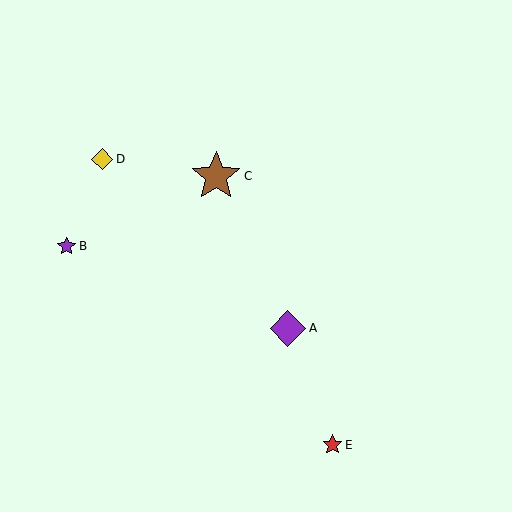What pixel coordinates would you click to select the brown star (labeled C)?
Click at (216, 176) to select the brown star C.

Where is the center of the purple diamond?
The center of the purple diamond is at (288, 328).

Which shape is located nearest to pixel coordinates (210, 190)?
The brown star (labeled C) at (216, 176) is nearest to that location.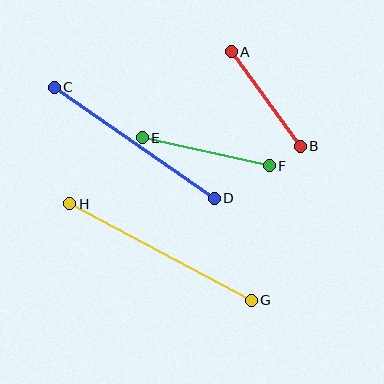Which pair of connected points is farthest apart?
Points G and H are farthest apart.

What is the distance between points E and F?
The distance is approximately 130 pixels.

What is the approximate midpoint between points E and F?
The midpoint is at approximately (206, 152) pixels.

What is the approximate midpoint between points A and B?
The midpoint is at approximately (266, 99) pixels.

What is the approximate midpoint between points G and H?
The midpoint is at approximately (161, 252) pixels.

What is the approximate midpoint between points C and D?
The midpoint is at approximately (134, 143) pixels.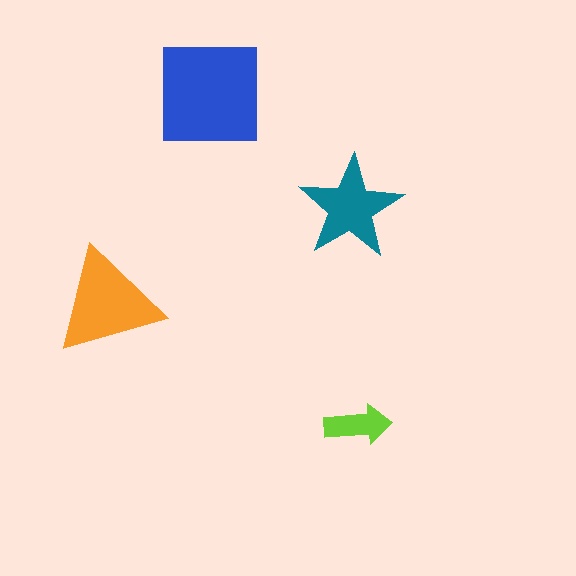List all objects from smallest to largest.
The lime arrow, the teal star, the orange triangle, the blue square.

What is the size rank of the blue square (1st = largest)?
1st.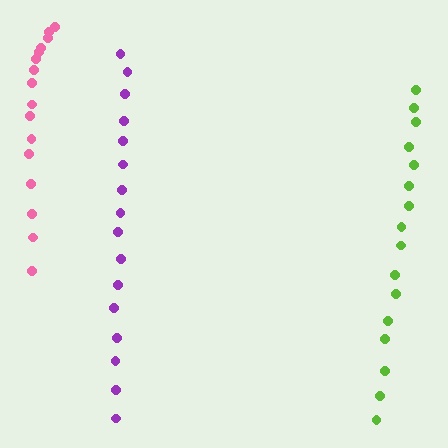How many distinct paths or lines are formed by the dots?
There are 3 distinct paths.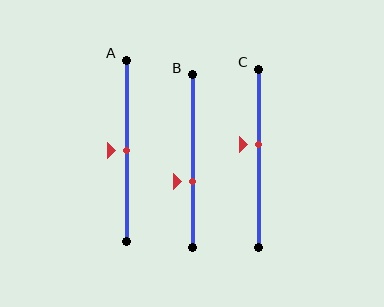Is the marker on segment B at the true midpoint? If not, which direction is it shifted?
No, the marker on segment B is shifted downward by about 12% of the segment length.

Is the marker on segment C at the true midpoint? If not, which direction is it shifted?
No, the marker on segment C is shifted upward by about 8% of the segment length.